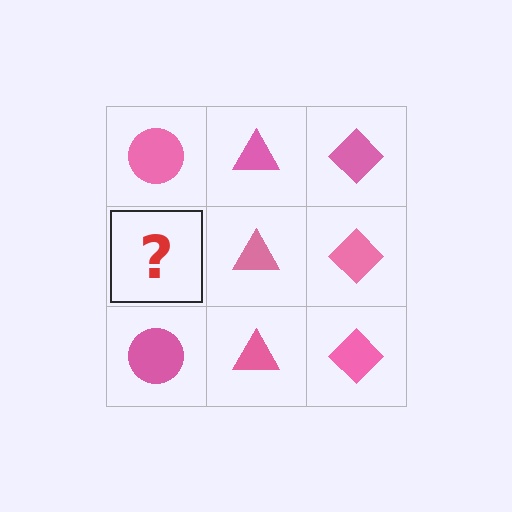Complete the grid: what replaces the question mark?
The question mark should be replaced with a pink circle.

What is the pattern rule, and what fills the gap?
The rule is that each column has a consistent shape. The gap should be filled with a pink circle.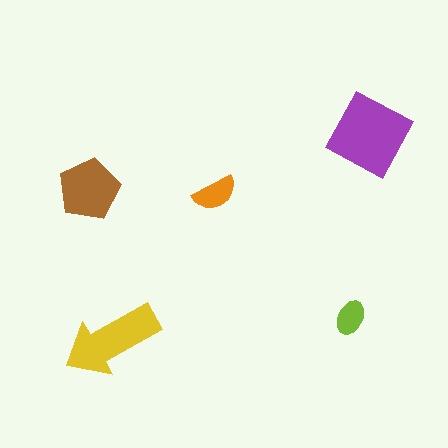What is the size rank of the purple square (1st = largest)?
1st.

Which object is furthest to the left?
The brown pentagon is leftmost.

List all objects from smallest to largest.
The lime ellipse, the orange semicircle, the brown pentagon, the yellow arrow, the purple square.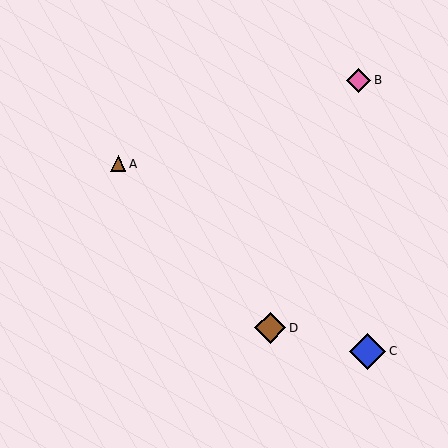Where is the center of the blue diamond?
The center of the blue diamond is at (368, 351).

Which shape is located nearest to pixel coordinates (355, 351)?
The blue diamond (labeled C) at (368, 351) is nearest to that location.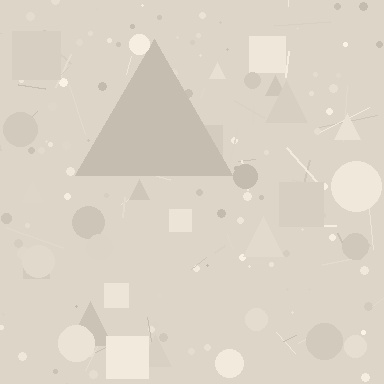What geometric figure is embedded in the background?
A triangle is embedded in the background.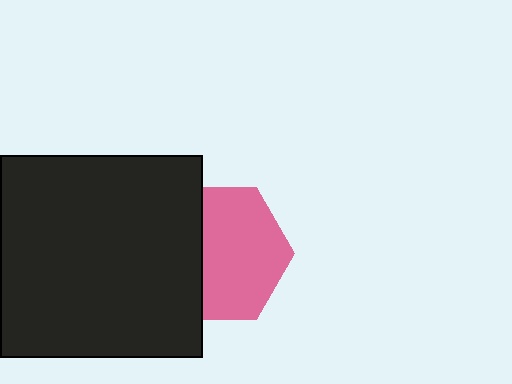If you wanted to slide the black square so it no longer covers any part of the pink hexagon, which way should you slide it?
Slide it left — that is the most direct way to separate the two shapes.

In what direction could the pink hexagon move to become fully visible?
The pink hexagon could move right. That would shift it out from behind the black square entirely.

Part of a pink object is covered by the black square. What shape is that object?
It is a hexagon.